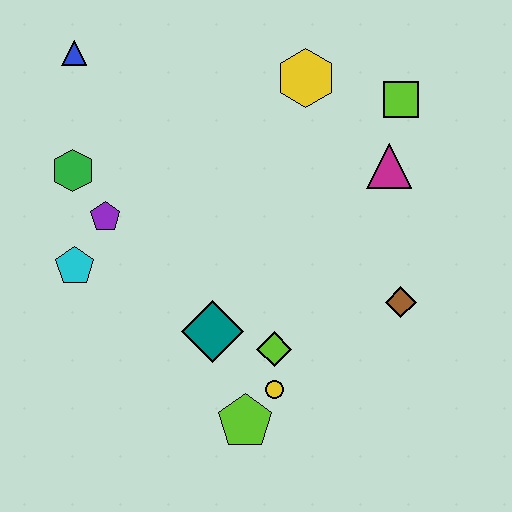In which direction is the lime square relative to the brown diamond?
The lime square is above the brown diamond.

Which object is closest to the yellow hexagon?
The lime square is closest to the yellow hexagon.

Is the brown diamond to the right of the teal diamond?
Yes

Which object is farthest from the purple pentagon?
The lime square is farthest from the purple pentagon.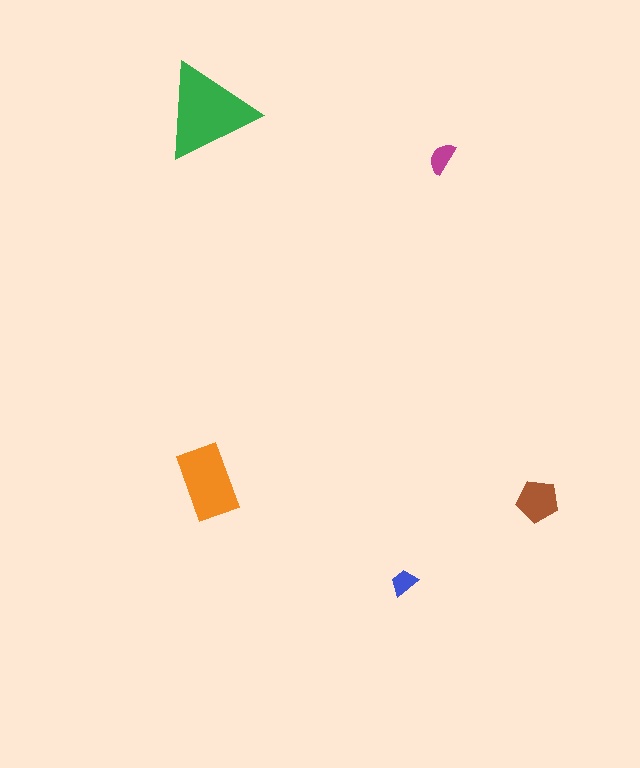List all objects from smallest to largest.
The blue trapezoid, the magenta semicircle, the brown pentagon, the orange rectangle, the green triangle.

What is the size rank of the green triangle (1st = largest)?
1st.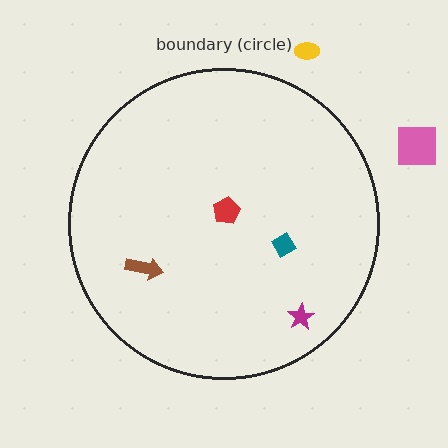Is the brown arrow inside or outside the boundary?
Inside.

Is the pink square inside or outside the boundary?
Outside.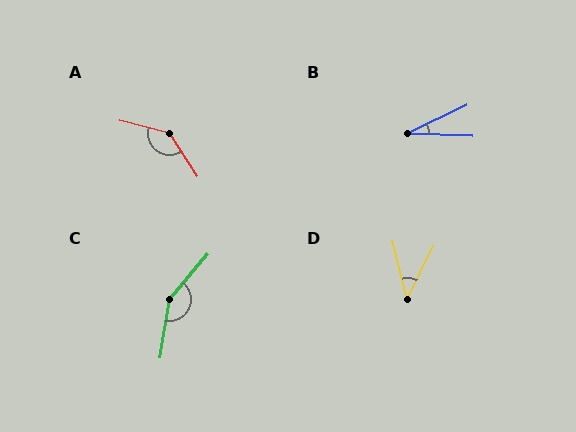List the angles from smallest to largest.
B (28°), D (41°), A (137°), C (149°).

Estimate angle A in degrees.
Approximately 137 degrees.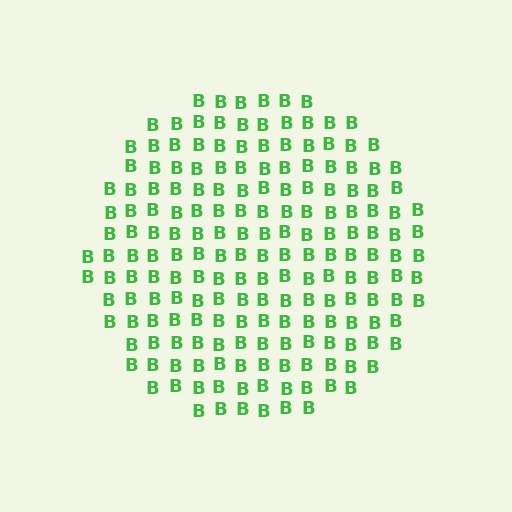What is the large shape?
The large shape is a circle.